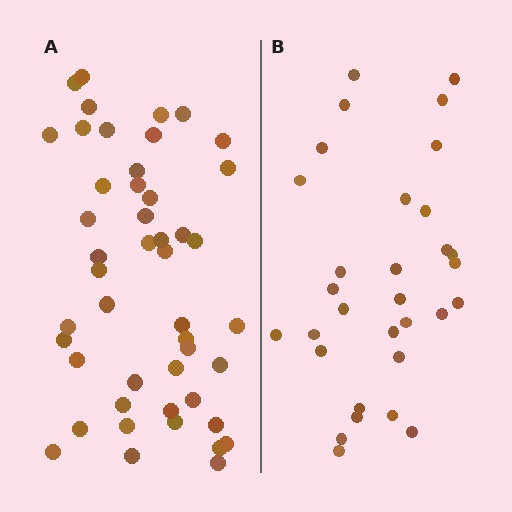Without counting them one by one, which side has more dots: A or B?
Region A (the left region) has more dots.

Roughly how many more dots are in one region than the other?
Region A has approximately 15 more dots than region B.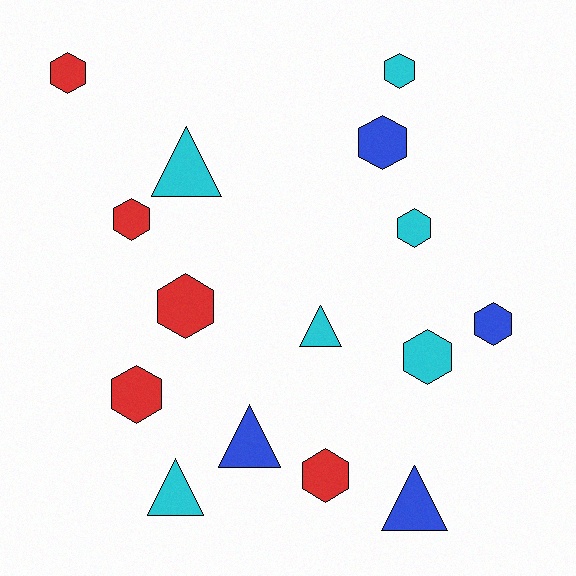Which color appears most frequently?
Cyan, with 6 objects.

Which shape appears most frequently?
Hexagon, with 10 objects.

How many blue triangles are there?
There are 2 blue triangles.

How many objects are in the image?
There are 15 objects.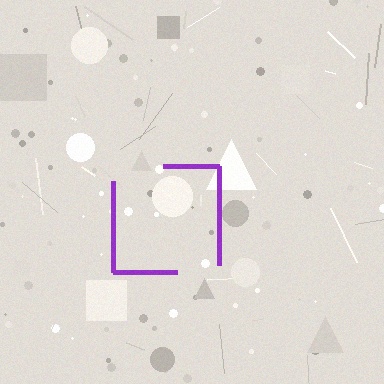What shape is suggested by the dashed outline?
The dashed outline suggests a square.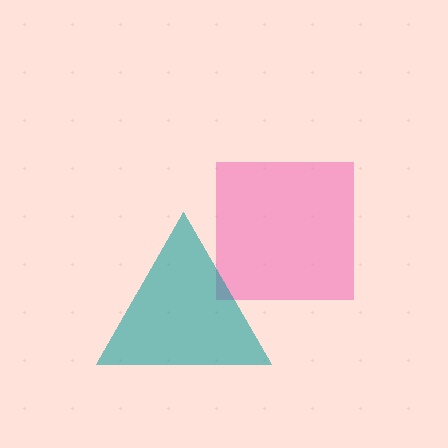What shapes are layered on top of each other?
The layered shapes are: a pink square, a teal triangle.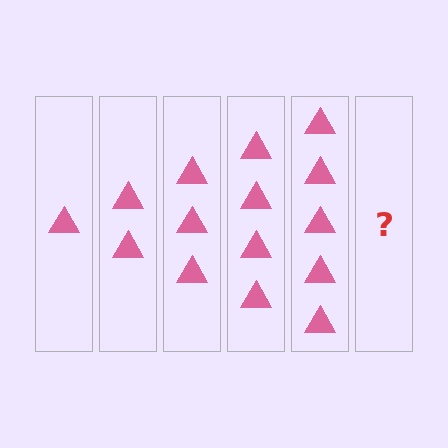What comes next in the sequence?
The next element should be 6 triangles.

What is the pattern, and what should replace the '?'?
The pattern is that each step adds one more triangle. The '?' should be 6 triangles.